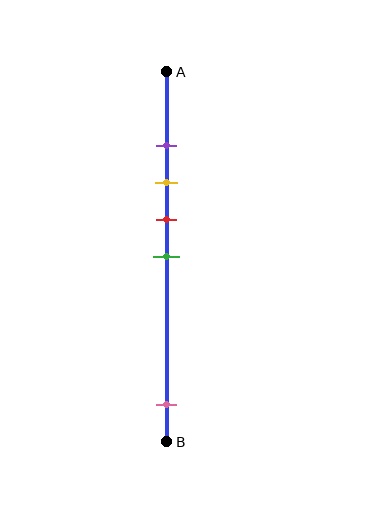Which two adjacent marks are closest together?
The purple and yellow marks are the closest adjacent pair.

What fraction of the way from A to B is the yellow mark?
The yellow mark is approximately 30% (0.3) of the way from A to B.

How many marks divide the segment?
There are 5 marks dividing the segment.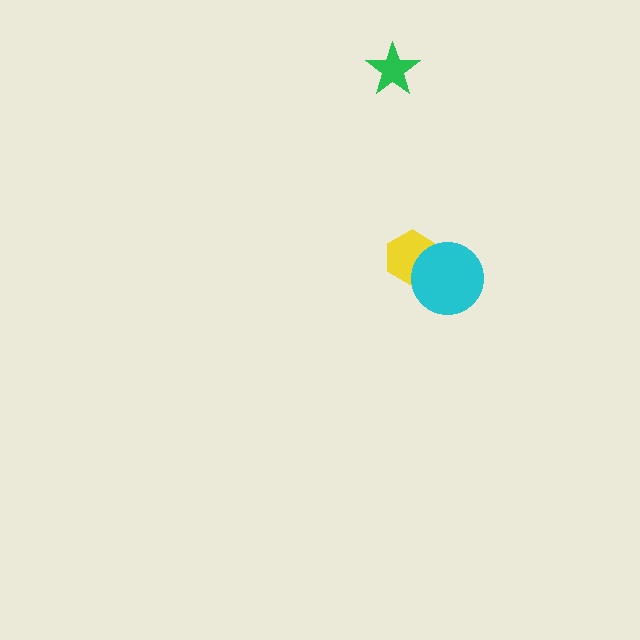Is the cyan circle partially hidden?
No, no other shape covers it.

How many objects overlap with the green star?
0 objects overlap with the green star.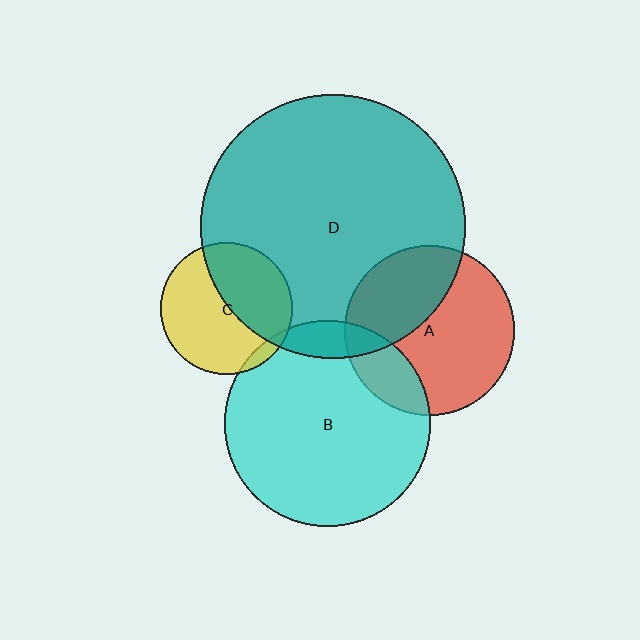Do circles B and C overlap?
Yes.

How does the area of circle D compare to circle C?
Approximately 4.0 times.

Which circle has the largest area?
Circle D (teal).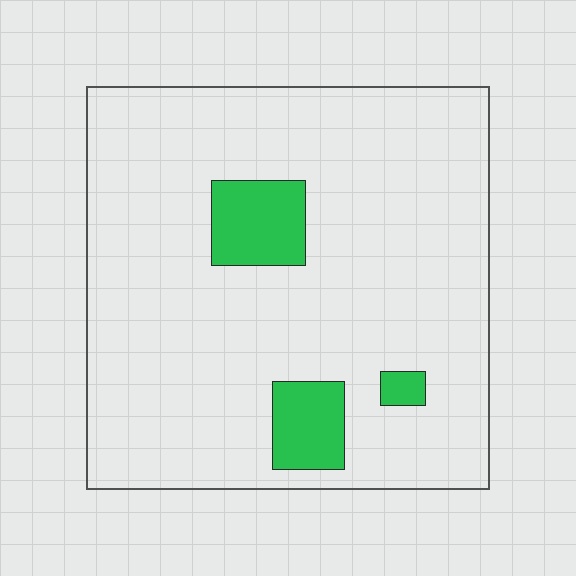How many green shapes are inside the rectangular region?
3.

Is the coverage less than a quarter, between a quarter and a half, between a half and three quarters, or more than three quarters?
Less than a quarter.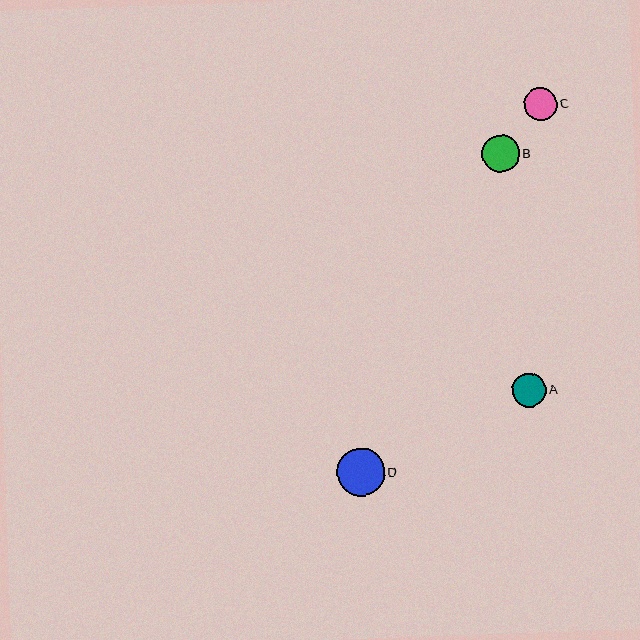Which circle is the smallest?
Circle C is the smallest with a size of approximately 32 pixels.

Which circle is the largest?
Circle D is the largest with a size of approximately 48 pixels.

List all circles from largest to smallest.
From largest to smallest: D, B, A, C.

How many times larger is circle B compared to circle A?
Circle B is approximately 1.1 times the size of circle A.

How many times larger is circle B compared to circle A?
Circle B is approximately 1.1 times the size of circle A.